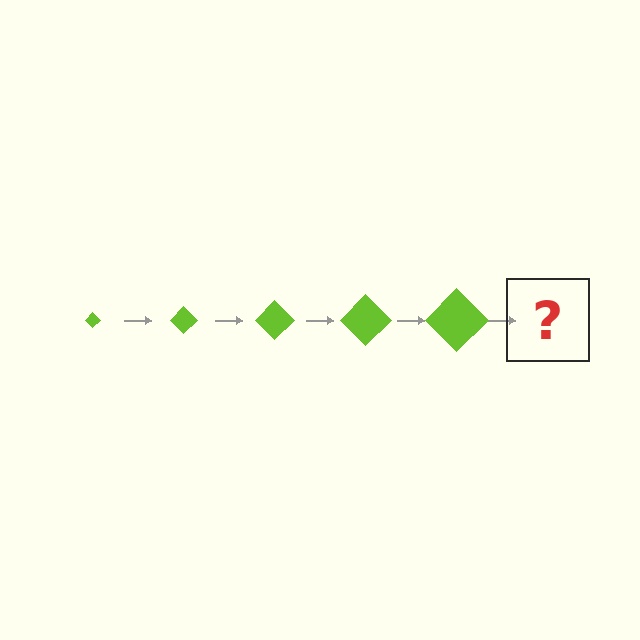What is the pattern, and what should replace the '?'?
The pattern is that the diamond gets progressively larger each step. The '?' should be a lime diamond, larger than the previous one.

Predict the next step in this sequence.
The next step is a lime diamond, larger than the previous one.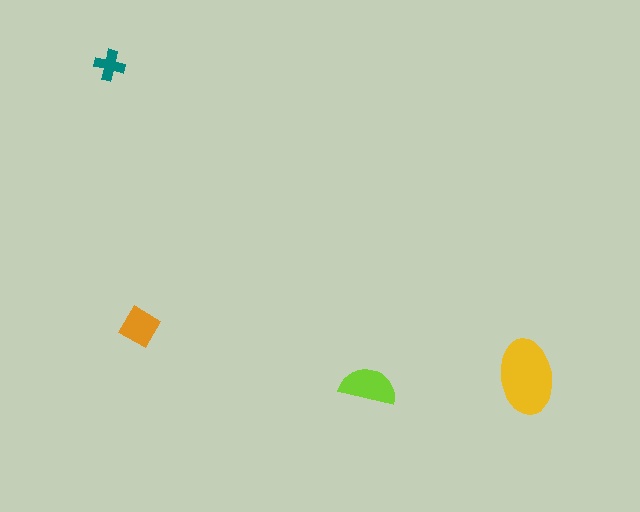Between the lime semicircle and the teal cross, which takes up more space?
The lime semicircle.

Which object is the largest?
The yellow ellipse.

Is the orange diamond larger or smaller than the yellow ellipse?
Smaller.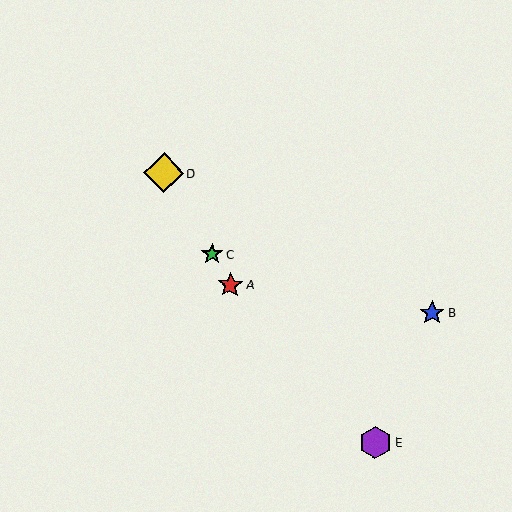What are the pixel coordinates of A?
Object A is at (230, 285).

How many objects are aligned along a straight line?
3 objects (A, C, D) are aligned along a straight line.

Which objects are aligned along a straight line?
Objects A, C, D are aligned along a straight line.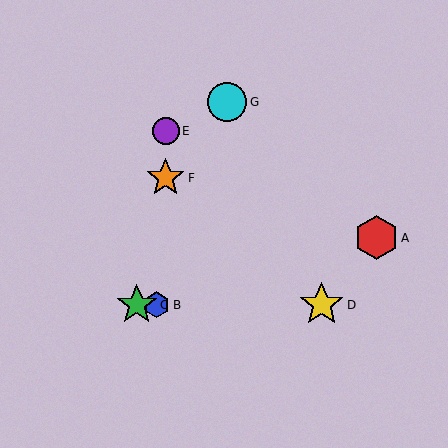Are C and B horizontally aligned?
Yes, both are at y≈305.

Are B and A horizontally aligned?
No, B is at y≈305 and A is at y≈238.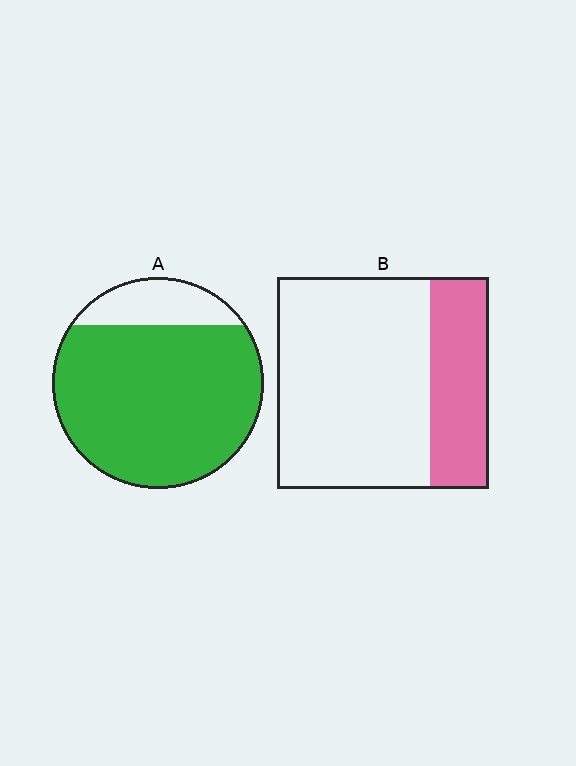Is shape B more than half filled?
No.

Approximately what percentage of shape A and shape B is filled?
A is approximately 85% and B is approximately 30%.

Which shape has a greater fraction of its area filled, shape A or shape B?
Shape A.